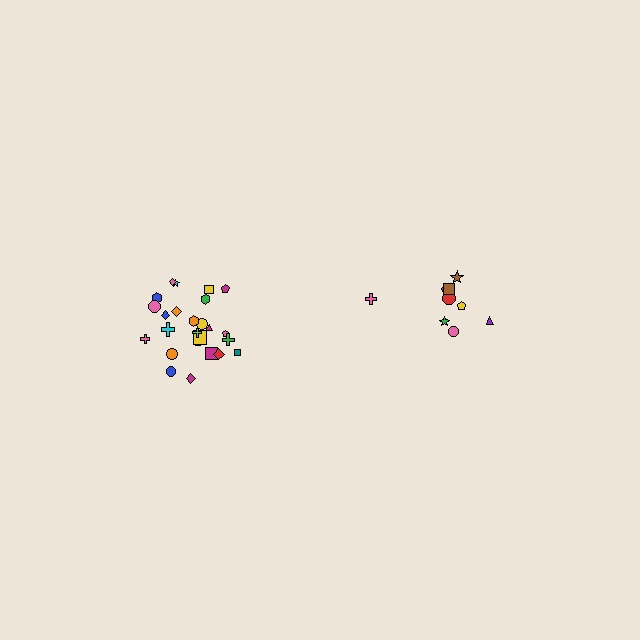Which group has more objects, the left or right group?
The left group.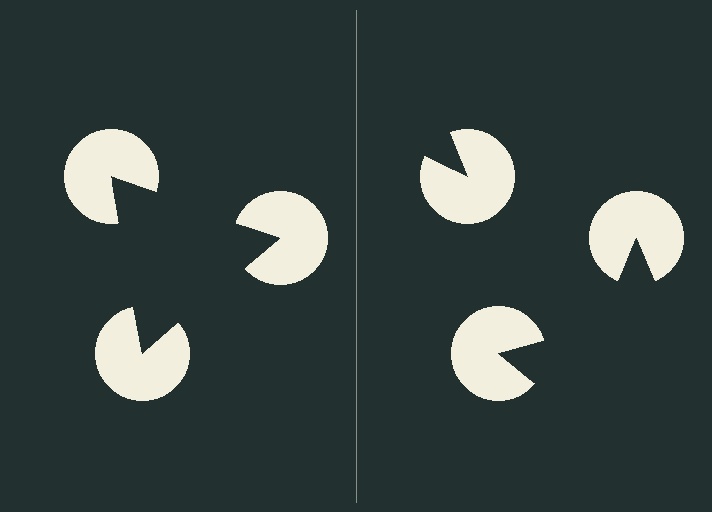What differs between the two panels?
The pac-man discs are positioned identically on both sides; only the wedge orientations differ. On the left they align to a triangle; on the right they are misaligned.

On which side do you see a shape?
An illusory triangle appears on the left side. On the right side the wedge cuts are rotated, so no coherent shape forms.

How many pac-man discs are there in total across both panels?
6 — 3 on each side.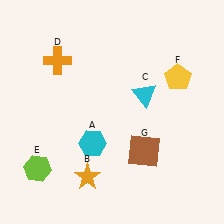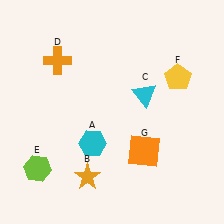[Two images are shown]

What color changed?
The square (G) changed from brown in Image 1 to orange in Image 2.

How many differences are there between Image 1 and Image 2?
There is 1 difference between the two images.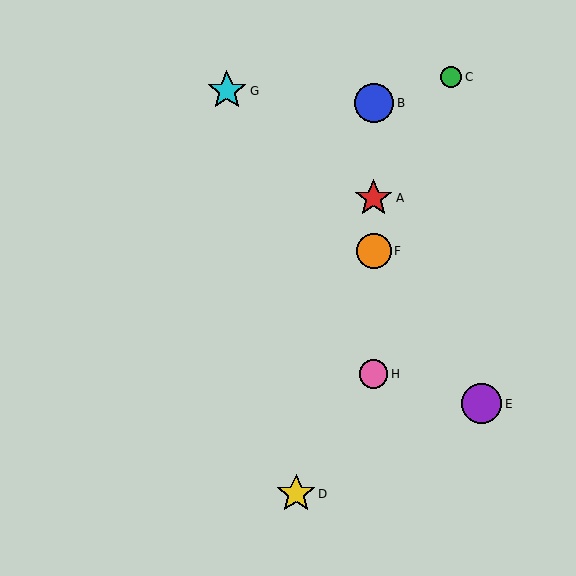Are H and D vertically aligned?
No, H is at x≈374 and D is at x≈296.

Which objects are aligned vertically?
Objects A, B, F, H are aligned vertically.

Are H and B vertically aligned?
Yes, both are at x≈374.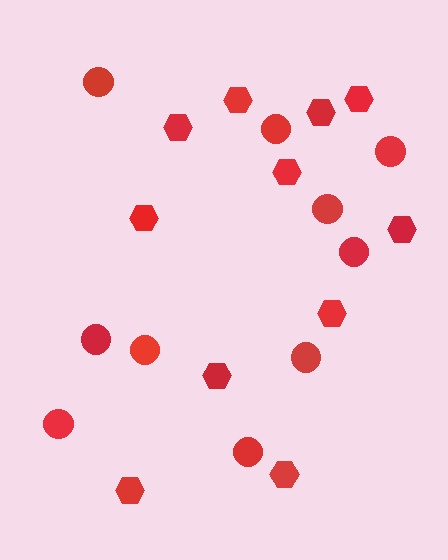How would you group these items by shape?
There are 2 groups: one group of circles (10) and one group of hexagons (11).